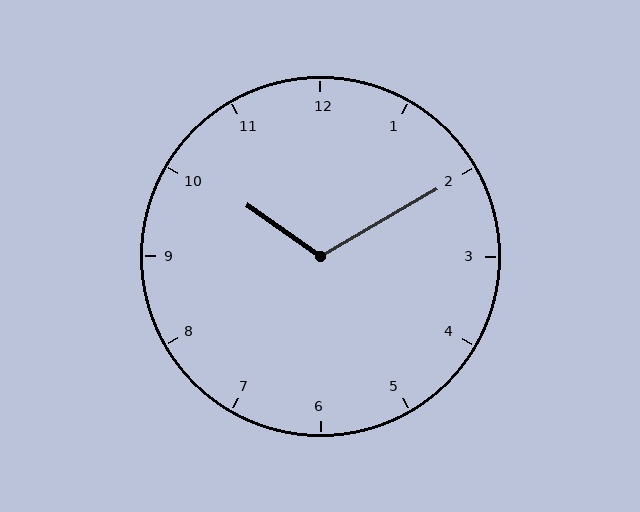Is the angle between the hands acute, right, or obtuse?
It is obtuse.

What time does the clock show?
10:10.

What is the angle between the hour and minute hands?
Approximately 115 degrees.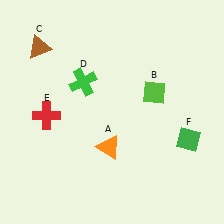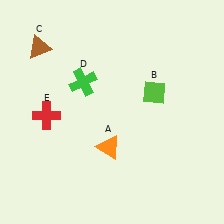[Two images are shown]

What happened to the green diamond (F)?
The green diamond (F) was removed in Image 2. It was in the bottom-right area of Image 1.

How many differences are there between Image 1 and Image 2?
There is 1 difference between the two images.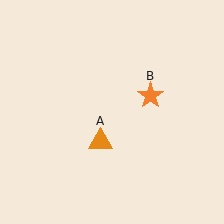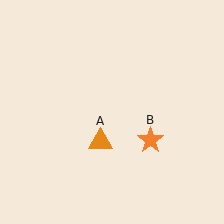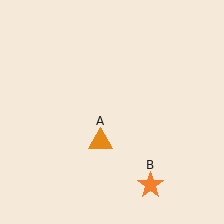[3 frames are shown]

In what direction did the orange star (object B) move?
The orange star (object B) moved down.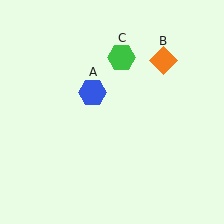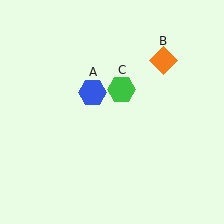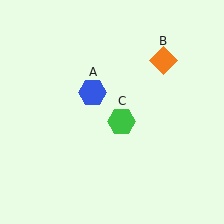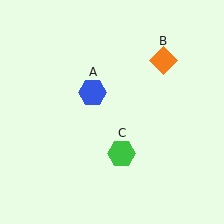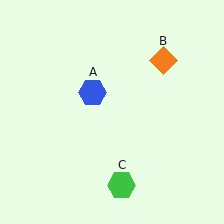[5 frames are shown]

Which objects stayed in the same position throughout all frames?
Blue hexagon (object A) and orange diamond (object B) remained stationary.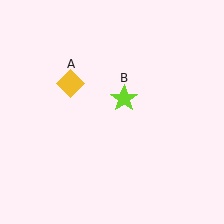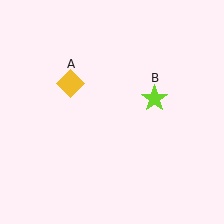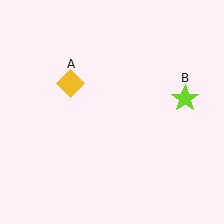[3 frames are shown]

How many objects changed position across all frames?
1 object changed position: lime star (object B).